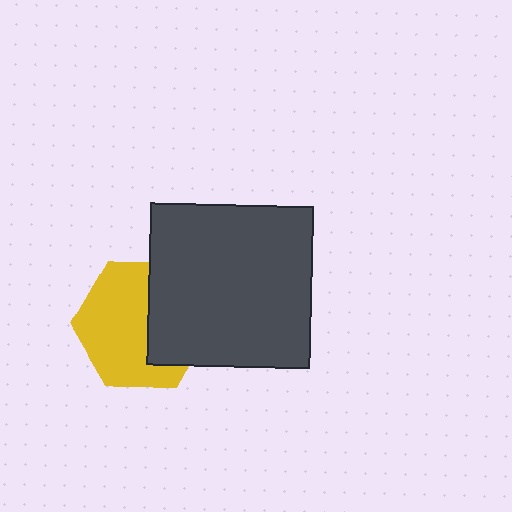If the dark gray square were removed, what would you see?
You would see the complete yellow hexagon.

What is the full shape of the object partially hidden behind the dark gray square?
The partially hidden object is a yellow hexagon.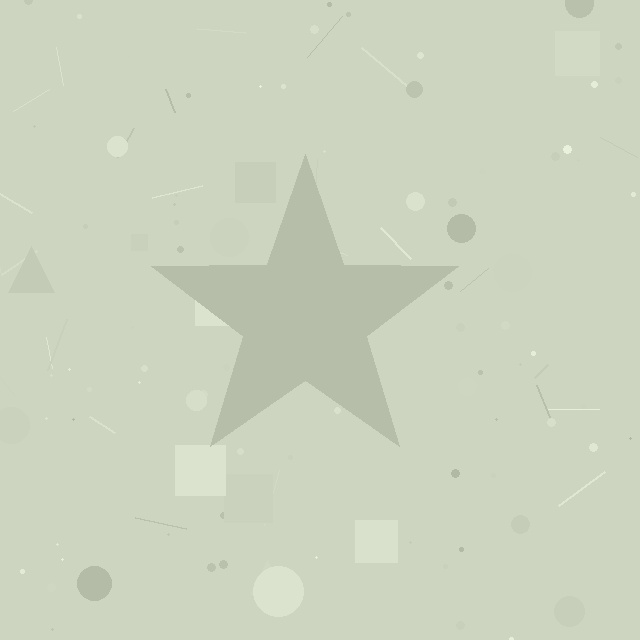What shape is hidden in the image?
A star is hidden in the image.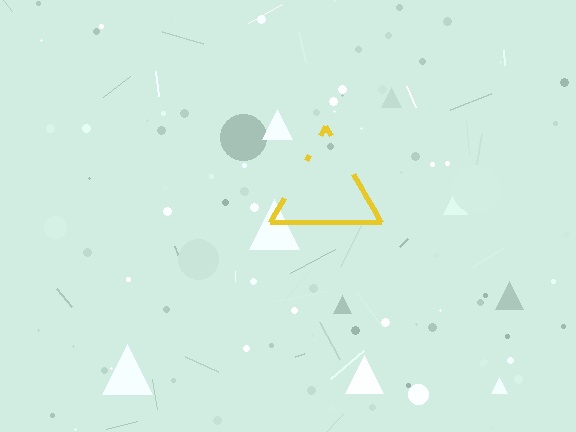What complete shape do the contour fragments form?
The contour fragments form a triangle.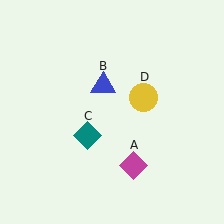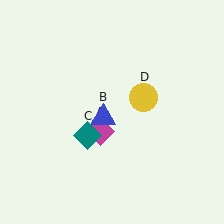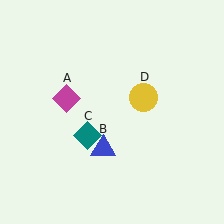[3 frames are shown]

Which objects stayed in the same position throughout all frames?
Teal diamond (object C) and yellow circle (object D) remained stationary.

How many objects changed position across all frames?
2 objects changed position: magenta diamond (object A), blue triangle (object B).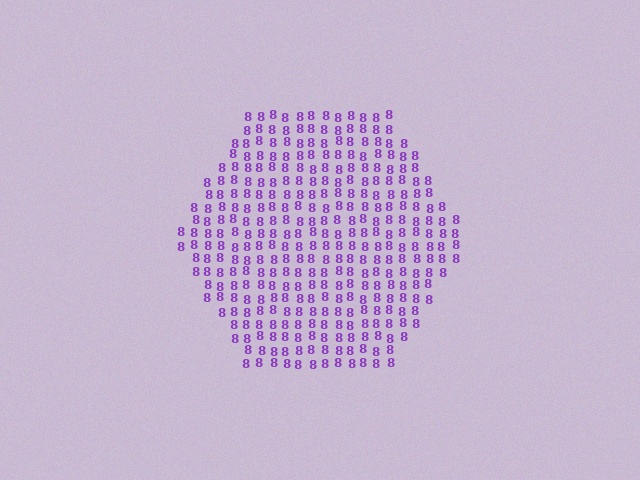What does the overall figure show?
The overall figure shows a hexagon.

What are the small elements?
The small elements are digit 8's.